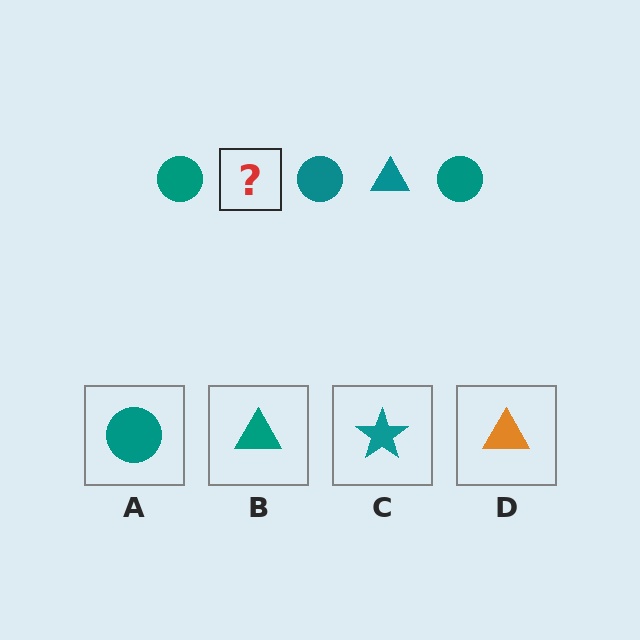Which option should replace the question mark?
Option B.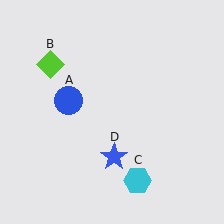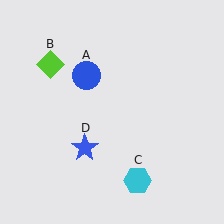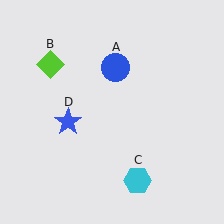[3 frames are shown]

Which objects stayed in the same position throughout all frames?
Lime diamond (object B) and cyan hexagon (object C) remained stationary.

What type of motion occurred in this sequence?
The blue circle (object A), blue star (object D) rotated clockwise around the center of the scene.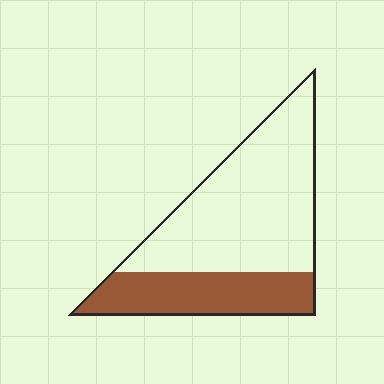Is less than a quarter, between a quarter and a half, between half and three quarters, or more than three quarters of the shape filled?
Between a quarter and a half.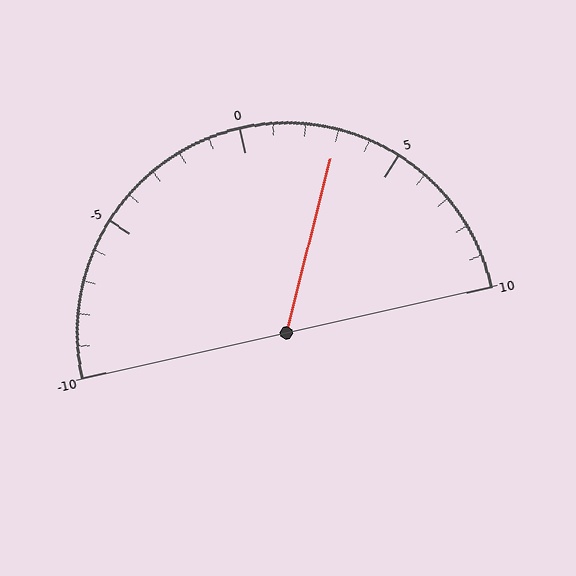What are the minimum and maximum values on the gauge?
The gauge ranges from -10 to 10.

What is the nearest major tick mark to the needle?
The nearest major tick mark is 5.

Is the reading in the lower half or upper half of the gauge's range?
The reading is in the upper half of the range (-10 to 10).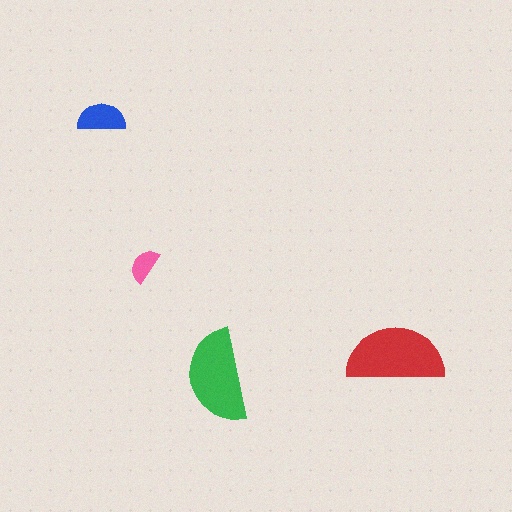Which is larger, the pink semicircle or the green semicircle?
The green one.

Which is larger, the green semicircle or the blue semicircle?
The green one.